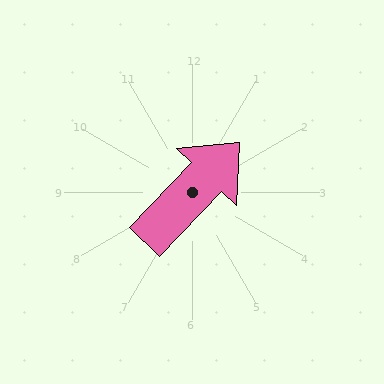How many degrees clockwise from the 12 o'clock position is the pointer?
Approximately 44 degrees.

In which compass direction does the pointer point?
Northeast.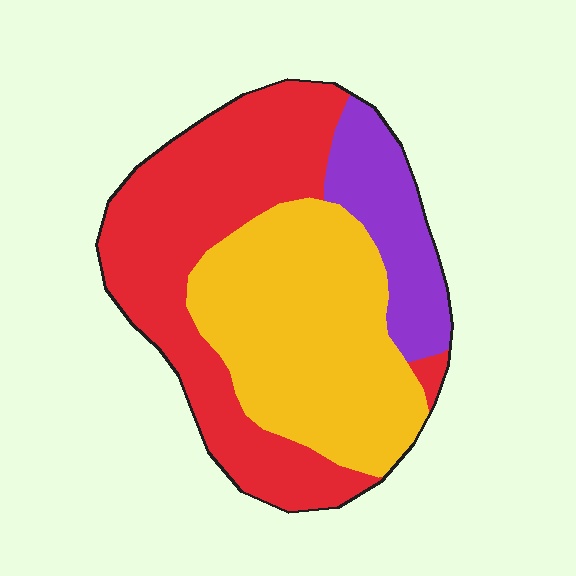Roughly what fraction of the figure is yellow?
Yellow covers about 40% of the figure.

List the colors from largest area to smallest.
From largest to smallest: red, yellow, purple.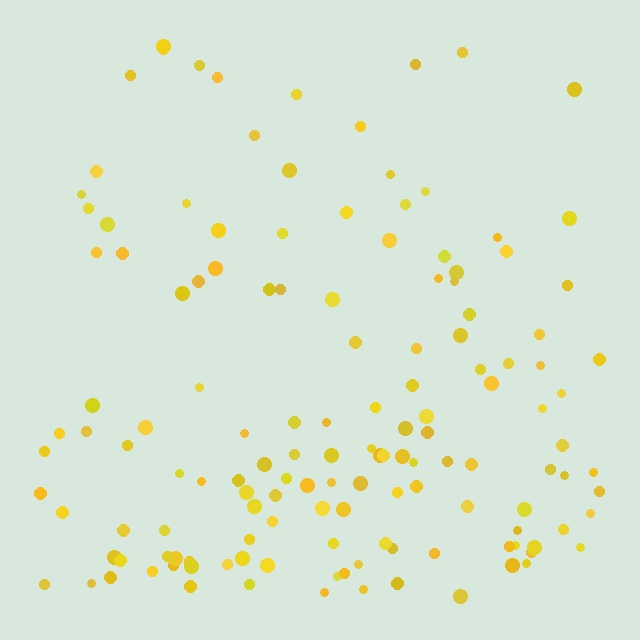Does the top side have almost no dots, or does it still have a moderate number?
Still a moderate number, just noticeably fewer than the bottom.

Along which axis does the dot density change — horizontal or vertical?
Vertical.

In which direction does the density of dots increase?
From top to bottom, with the bottom side densest.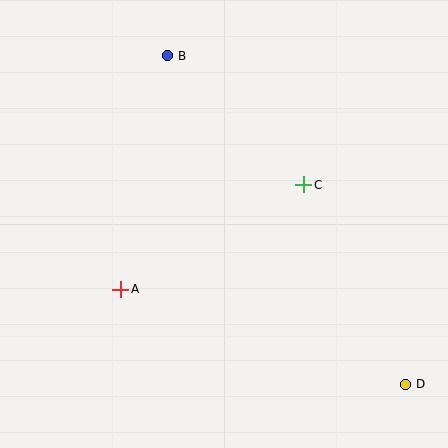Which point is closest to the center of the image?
Point C at (304, 185) is closest to the center.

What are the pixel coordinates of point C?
Point C is at (304, 185).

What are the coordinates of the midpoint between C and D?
The midpoint between C and D is at (355, 285).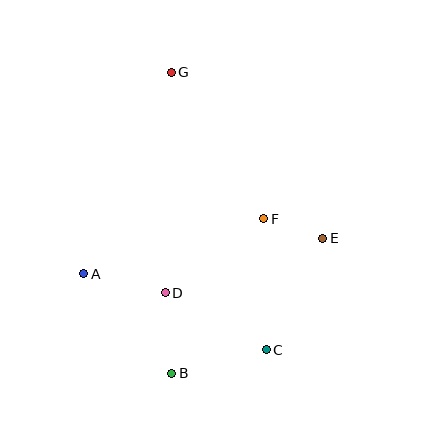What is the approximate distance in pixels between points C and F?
The distance between C and F is approximately 131 pixels.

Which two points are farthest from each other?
Points B and G are farthest from each other.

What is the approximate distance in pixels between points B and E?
The distance between B and E is approximately 203 pixels.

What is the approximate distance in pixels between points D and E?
The distance between D and E is approximately 166 pixels.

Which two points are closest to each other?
Points E and F are closest to each other.